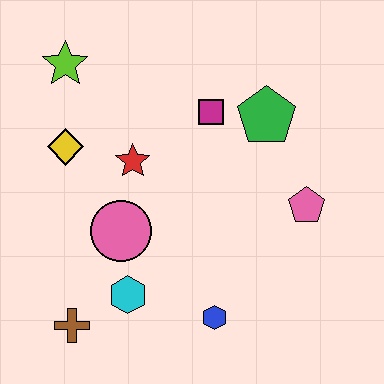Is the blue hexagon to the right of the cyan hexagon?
Yes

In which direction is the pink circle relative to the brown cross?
The pink circle is above the brown cross.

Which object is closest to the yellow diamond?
The red star is closest to the yellow diamond.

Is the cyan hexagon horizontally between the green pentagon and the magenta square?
No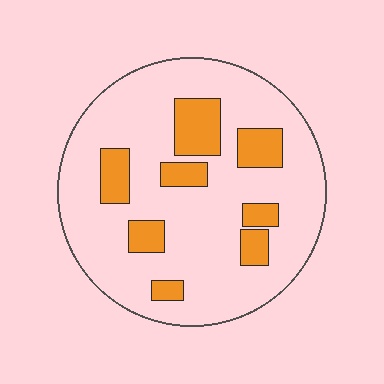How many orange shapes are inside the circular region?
8.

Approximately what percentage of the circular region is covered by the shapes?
Approximately 20%.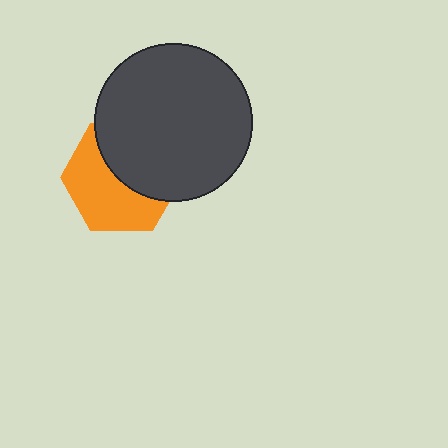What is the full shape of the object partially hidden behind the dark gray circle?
The partially hidden object is an orange hexagon.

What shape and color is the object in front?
The object in front is a dark gray circle.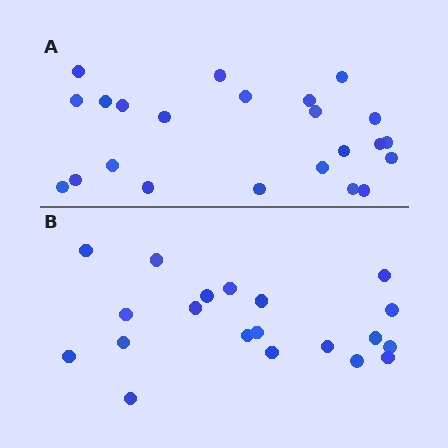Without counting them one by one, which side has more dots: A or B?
Region A (the top region) has more dots.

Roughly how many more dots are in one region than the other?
Region A has just a few more — roughly 2 or 3 more dots than region B.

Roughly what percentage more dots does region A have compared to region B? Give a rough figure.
About 15% more.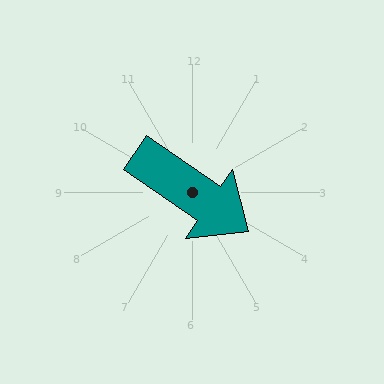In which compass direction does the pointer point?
Southeast.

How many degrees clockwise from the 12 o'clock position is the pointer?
Approximately 125 degrees.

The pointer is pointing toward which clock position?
Roughly 4 o'clock.